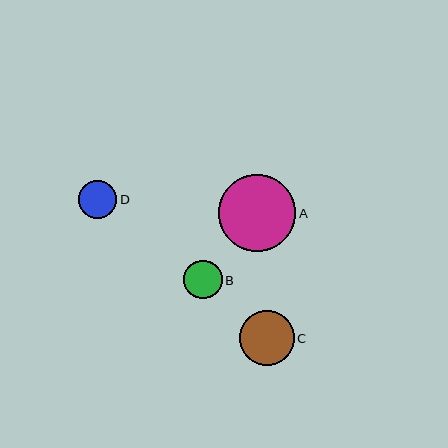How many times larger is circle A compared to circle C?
Circle A is approximately 1.4 times the size of circle C.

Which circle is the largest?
Circle A is the largest with a size of approximately 77 pixels.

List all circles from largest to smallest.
From largest to smallest: A, C, B, D.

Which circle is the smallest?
Circle D is the smallest with a size of approximately 38 pixels.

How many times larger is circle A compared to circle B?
Circle A is approximately 2.0 times the size of circle B.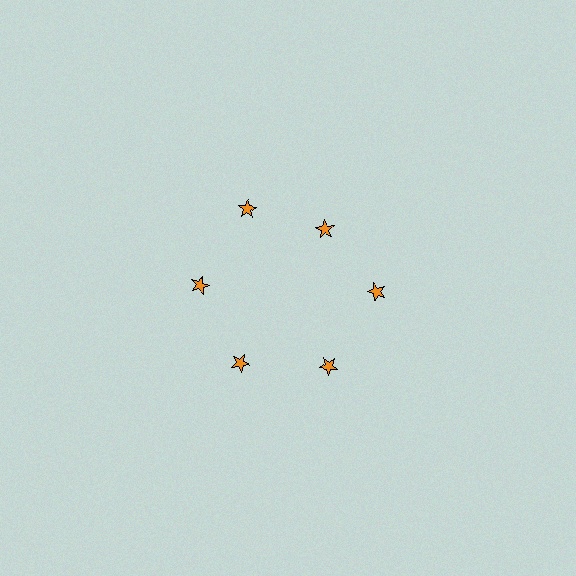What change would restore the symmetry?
The symmetry would be restored by moving it outward, back onto the ring so that all 6 stars sit at equal angles and equal distance from the center.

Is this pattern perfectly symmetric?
No. The 6 orange stars are arranged in a ring, but one element near the 1 o'clock position is pulled inward toward the center, breaking the 6-fold rotational symmetry.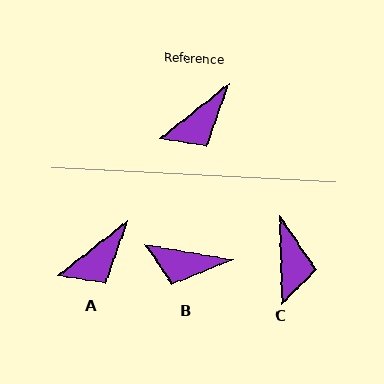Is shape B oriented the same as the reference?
No, it is off by about 48 degrees.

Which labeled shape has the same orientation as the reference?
A.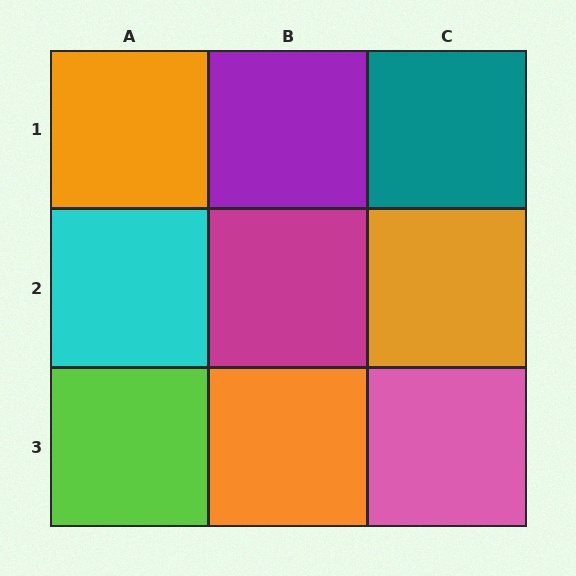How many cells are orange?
3 cells are orange.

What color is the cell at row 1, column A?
Orange.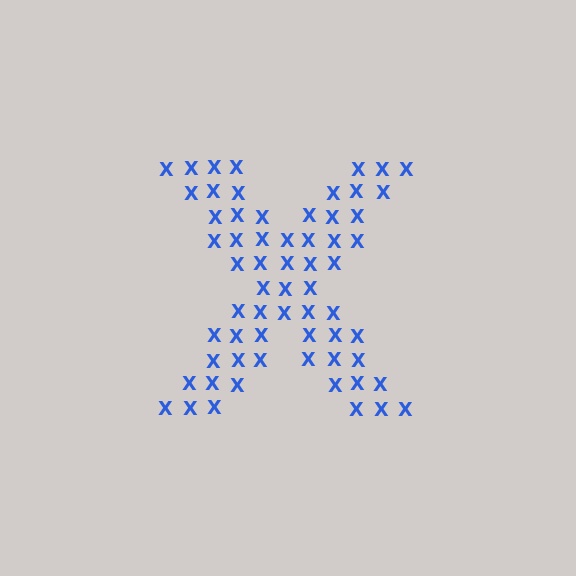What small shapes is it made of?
It is made of small letter X's.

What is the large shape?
The large shape is the letter X.